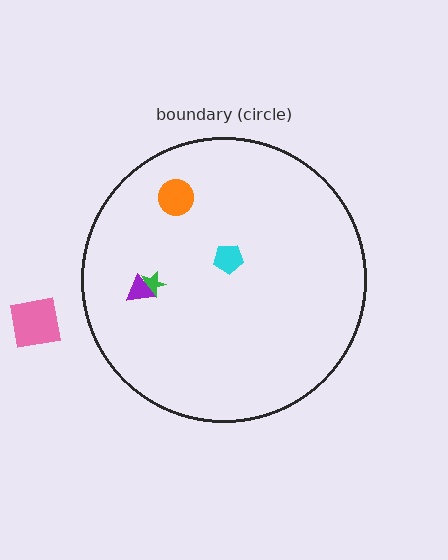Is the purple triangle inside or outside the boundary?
Inside.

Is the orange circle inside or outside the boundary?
Inside.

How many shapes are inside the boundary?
4 inside, 1 outside.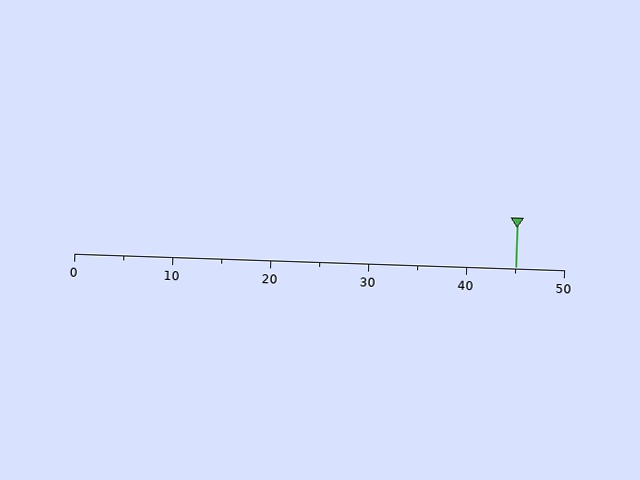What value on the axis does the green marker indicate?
The marker indicates approximately 45.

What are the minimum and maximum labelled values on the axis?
The axis runs from 0 to 50.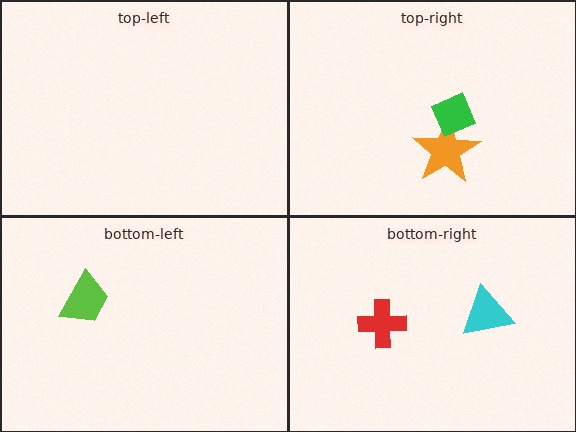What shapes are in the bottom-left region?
The lime trapezoid.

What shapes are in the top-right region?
The orange star, the green diamond.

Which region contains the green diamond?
The top-right region.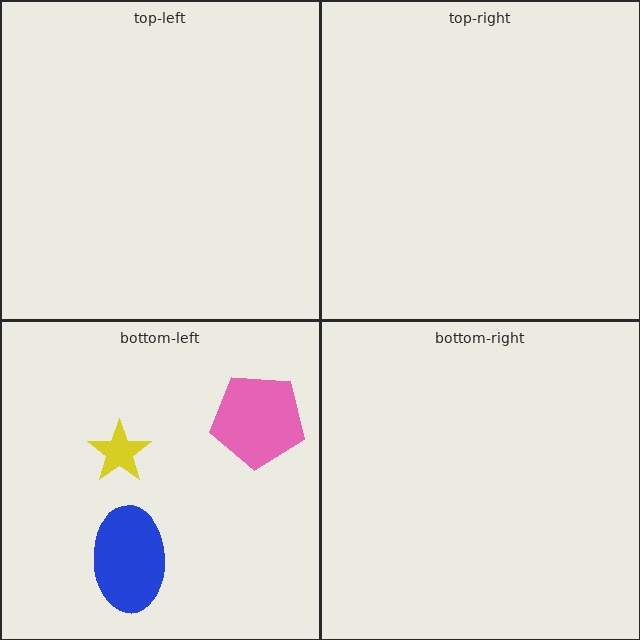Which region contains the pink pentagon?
The bottom-left region.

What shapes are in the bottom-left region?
The pink pentagon, the blue ellipse, the yellow star.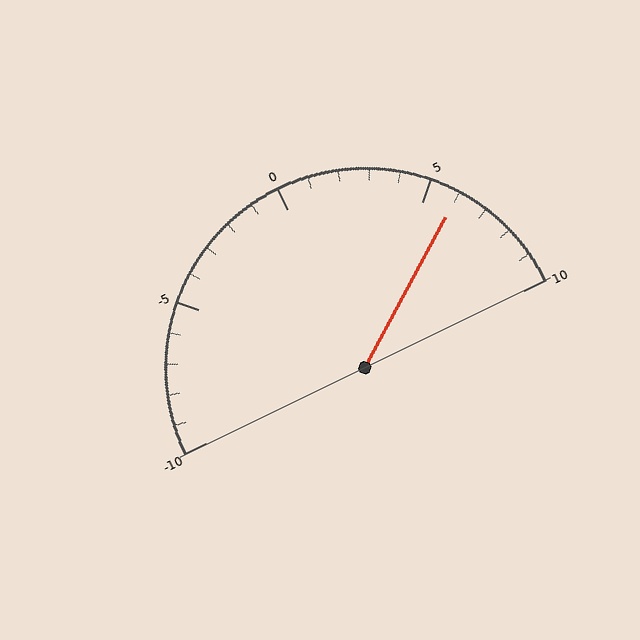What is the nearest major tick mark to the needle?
The nearest major tick mark is 5.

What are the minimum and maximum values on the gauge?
The gauge ranges from -10 to 10.